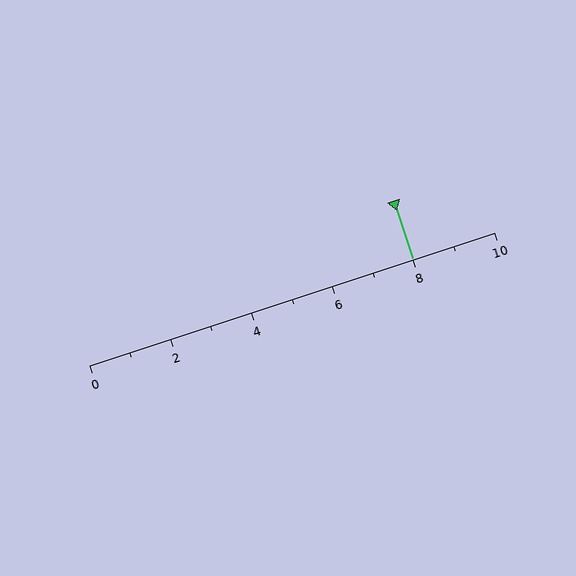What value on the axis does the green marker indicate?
The marker indicates approximately 8.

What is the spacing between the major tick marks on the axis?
The major ticks are spaced 2 apart.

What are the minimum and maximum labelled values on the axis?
The axis runs from 0 to 10.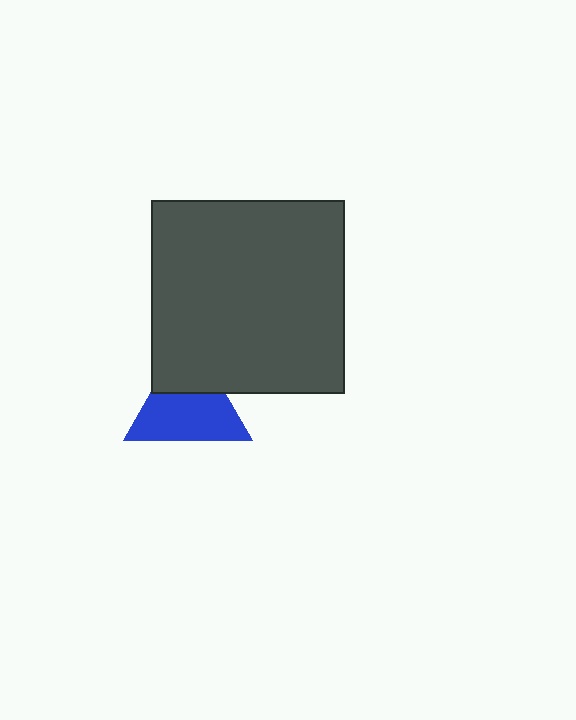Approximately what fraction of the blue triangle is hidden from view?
Roughly 33% of the blue triangle is hidden behind the dark gray square.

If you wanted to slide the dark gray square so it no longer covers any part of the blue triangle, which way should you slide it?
Slide it up — that is the most direct way to separate the two shapes.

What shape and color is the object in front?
The object in front is a dark gray square.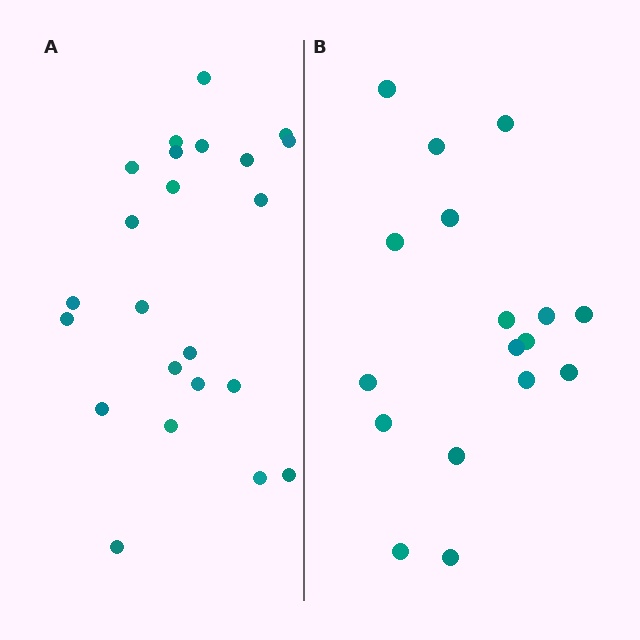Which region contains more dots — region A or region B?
Region A (the left region) has more dots.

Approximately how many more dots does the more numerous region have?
Region A has about 6 more dots than region B.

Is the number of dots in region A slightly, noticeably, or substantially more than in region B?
Region A has noticeably more, but not dramatically so. The ratio is roughly 1.4 to 1.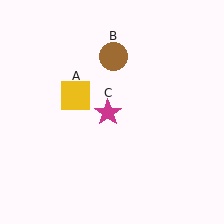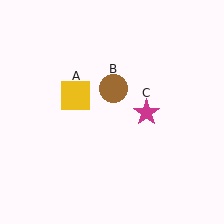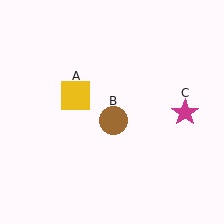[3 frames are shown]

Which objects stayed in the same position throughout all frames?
Yellow square (object A) remained stationary.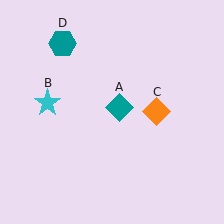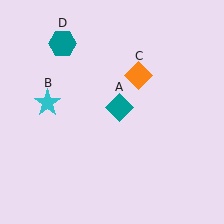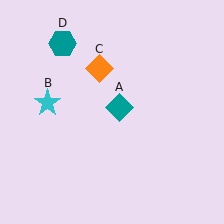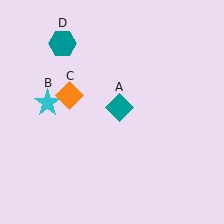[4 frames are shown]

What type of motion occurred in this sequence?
The orange diamond (object C) rotated counterclockwise around the center of the scene.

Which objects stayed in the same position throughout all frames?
Teal diamond (object A) and cyan star (object B) and teal hexagon (object D) remained stationary.